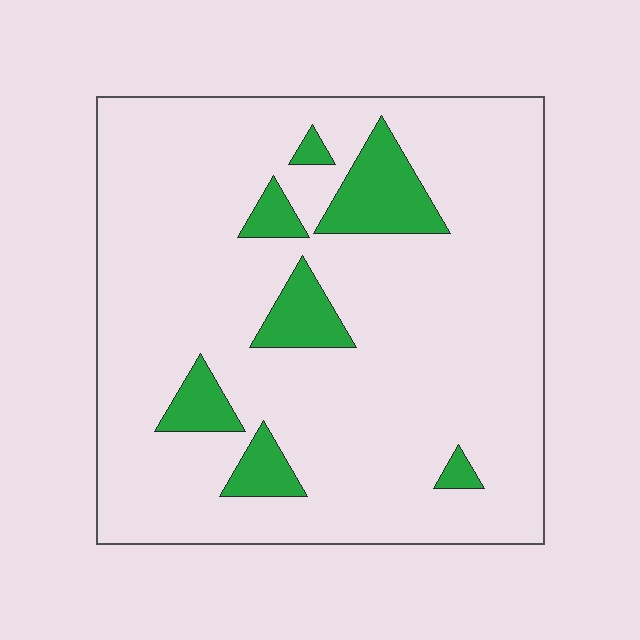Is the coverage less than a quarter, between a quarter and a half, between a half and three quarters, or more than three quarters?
Less than a quarter.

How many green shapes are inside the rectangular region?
7.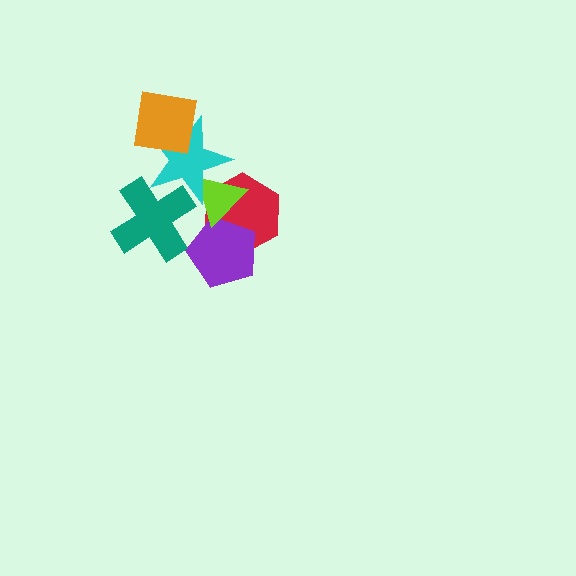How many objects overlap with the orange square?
1 object overlaps with the orange square.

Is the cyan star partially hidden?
Yes, it is partially covered by another shape.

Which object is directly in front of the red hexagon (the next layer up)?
The purple pentagon is directly in front of the red hexagon.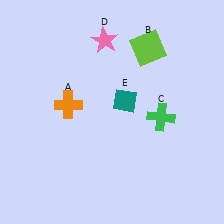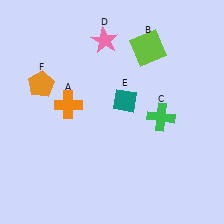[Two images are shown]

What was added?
An orange pentagon (F) was added in Image 2.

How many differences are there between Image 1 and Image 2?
There is 1 difference between the two images.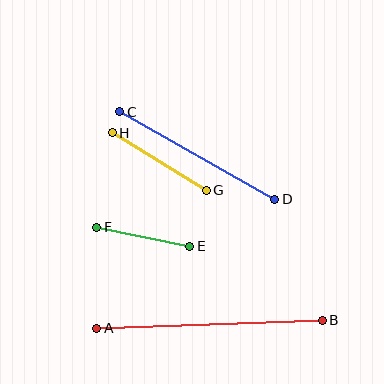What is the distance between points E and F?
The distance is approximately 95 pixels.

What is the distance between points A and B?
The distance is approximately 225 pixels.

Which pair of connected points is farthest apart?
Points A and B are farthest apart.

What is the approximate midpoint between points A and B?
The midpoint is at approximately (209, 324) pixels.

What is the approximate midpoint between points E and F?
The midpoint is at approximately (143, 237) pixels.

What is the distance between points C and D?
The distance is approximately 178 pixels.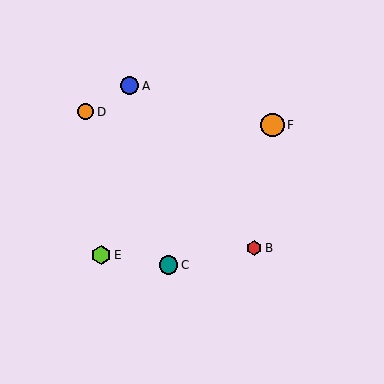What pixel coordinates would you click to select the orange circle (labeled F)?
Click at (273, 125) to select the orange circle F.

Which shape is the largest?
The orange circle (labeled F) is the largest.